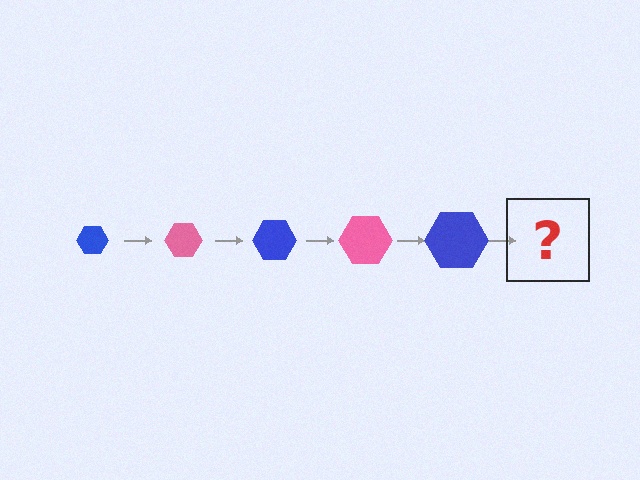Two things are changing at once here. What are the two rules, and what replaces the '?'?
The two rules are that the hexagon grows larger each step and the color cycles through blue and pink. The '?' should be a pink hexagon, larger than the previous one.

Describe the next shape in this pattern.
It should be a pink hexagon, larger than the previous one.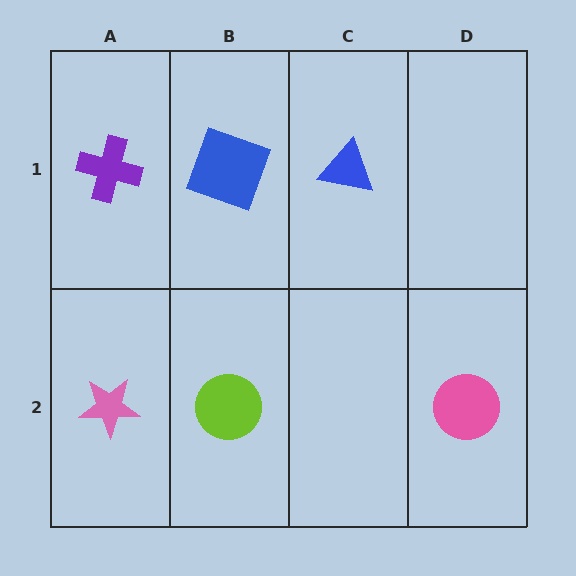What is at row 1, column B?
A blue square.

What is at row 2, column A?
A pink star.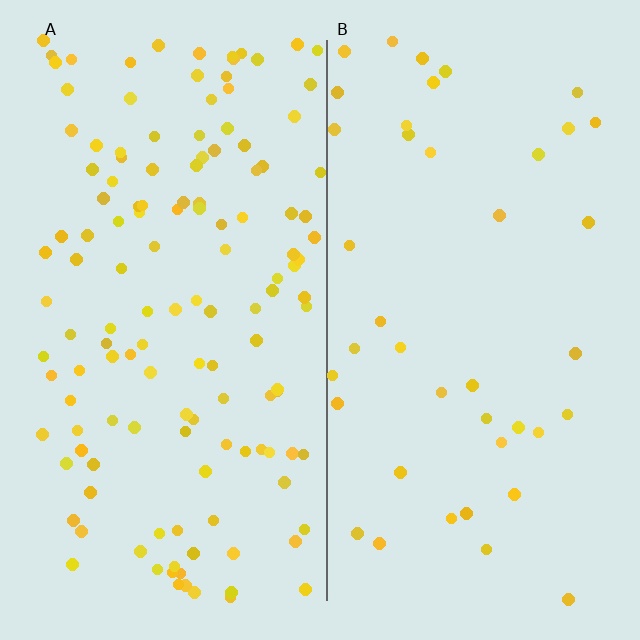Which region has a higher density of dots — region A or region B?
A (the left).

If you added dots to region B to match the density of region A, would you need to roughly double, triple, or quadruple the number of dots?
Approximately triple.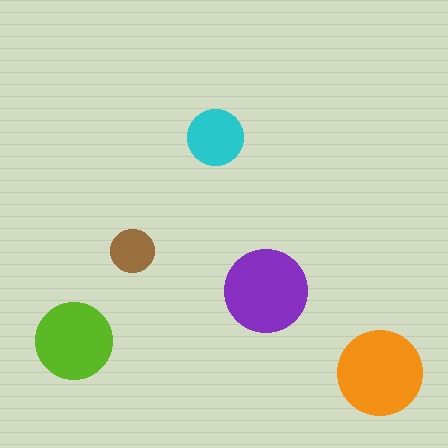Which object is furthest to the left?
The lime circle is leftmost.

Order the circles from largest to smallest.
the orange one, the purple one, the lime one, the cyan one, the brown one.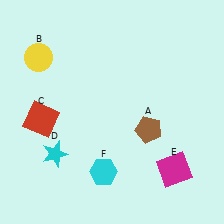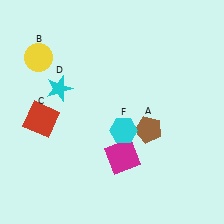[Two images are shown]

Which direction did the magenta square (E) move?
The magenta square (E) moved left.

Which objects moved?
The objects that moved are: the cyan star (D), the magenta square (E), the cyan hexagon (F).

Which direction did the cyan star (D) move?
The cyan star (D) moved up.